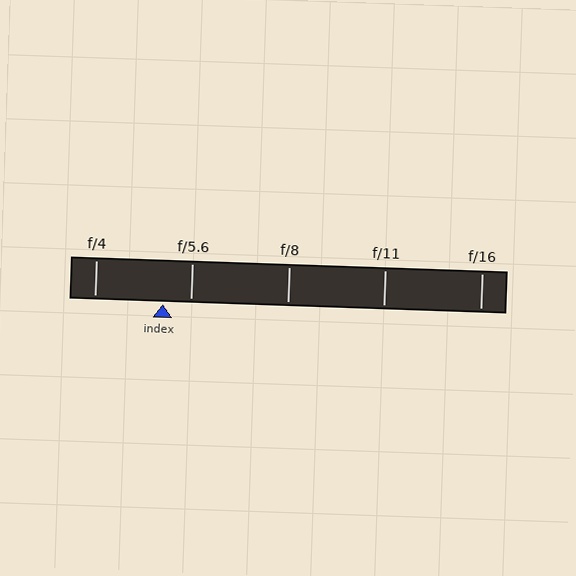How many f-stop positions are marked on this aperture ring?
There are 5 f-stop positions marked.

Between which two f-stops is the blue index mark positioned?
The index mark is between f/4 and f/5.6.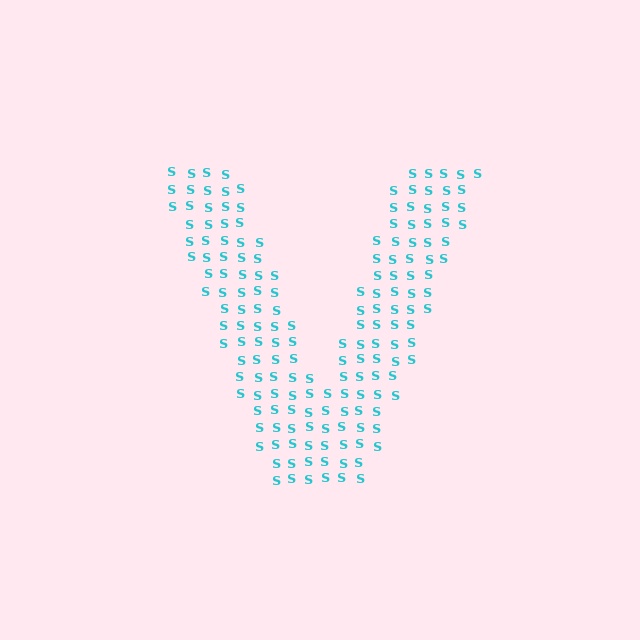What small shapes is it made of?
It is made of small letter S's.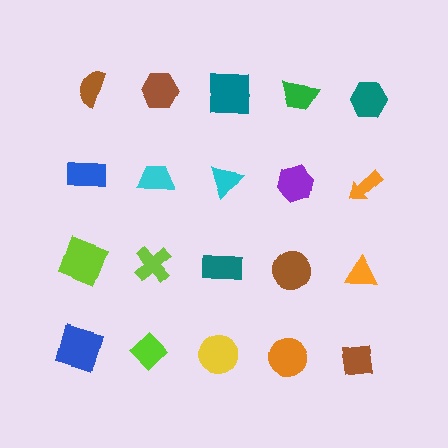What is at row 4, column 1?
A blue square.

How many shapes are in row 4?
5 shapes.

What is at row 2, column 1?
A blue rectangle.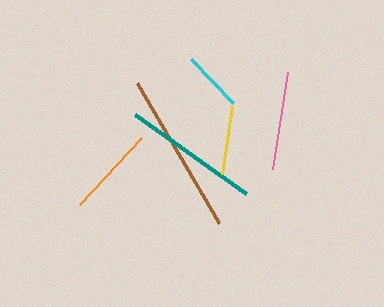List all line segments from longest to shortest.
From longest to shortest: brown, teal, pink, orange, yellow, cyan.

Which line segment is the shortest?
The cyan line is the shortest at approximately 61 pixels.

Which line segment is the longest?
The brown line is the longest at approximately 163 pixels.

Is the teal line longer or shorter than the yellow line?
The teal line is longer than the yellow line.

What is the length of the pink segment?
The pink segment is approximately 99 pixels long.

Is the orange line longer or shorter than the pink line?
The pink line is longer than the orange line.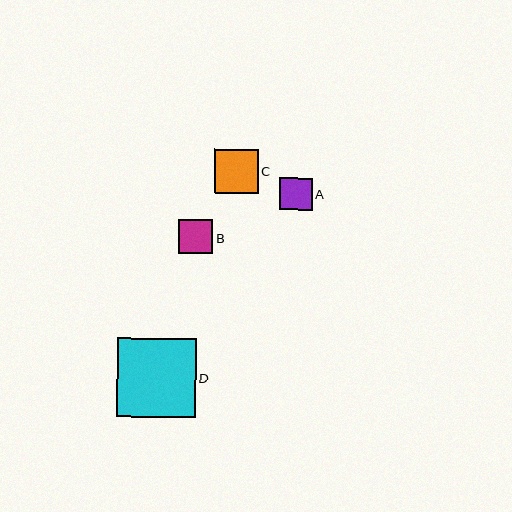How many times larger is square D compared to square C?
Square D is approximately 1.8 times the size of square C.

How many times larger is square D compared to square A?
Square D is approximately 2.4 times the size of square A.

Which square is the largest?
Square D is the largest with a size of approximately 79 pixels.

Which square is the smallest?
Square A is the smallest with a size of approximately 32 pixels.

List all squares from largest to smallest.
From largest to smallest: D, C, B, A.